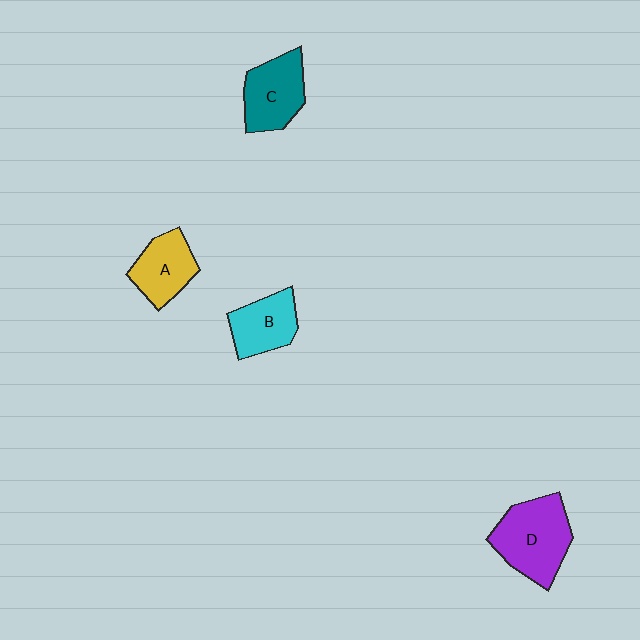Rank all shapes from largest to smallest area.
From largest to smallest: D (purple), C (teal), A (yellow), B (cyan).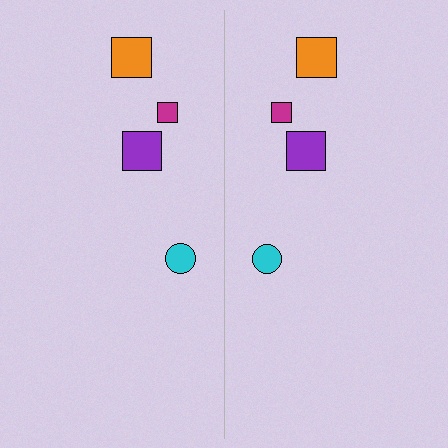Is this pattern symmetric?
Yes, this pattern has bilateral (reflection) symmetry.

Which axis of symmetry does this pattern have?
The pattern has a vertical axis of symmetry running through the center of the image.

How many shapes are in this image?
There are 8 shapes in this image.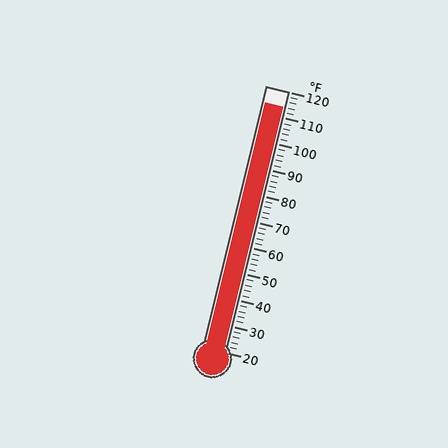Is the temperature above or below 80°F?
The temperature is above 80°F.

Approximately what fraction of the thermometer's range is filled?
The thermometer is filled to approximately 95% of its range.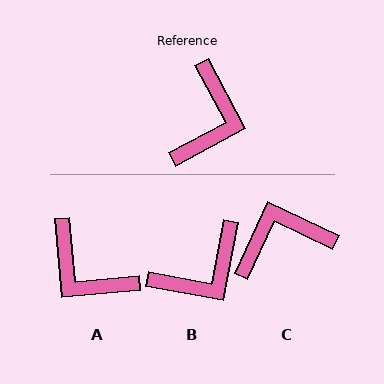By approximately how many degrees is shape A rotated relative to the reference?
Approximately 113 degrees clockwise.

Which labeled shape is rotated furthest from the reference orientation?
C, about 126 degrees away.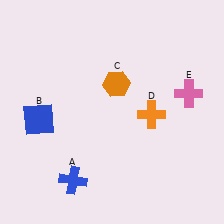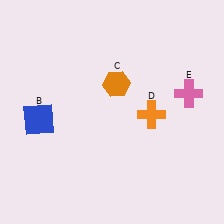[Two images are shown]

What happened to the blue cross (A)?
The blue cross (A) was removed in Image 2. It was in the bottom-left area of Image 1.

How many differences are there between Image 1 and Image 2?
There is 1 difference between the two images.